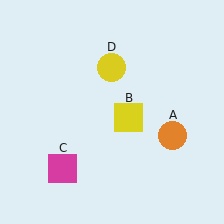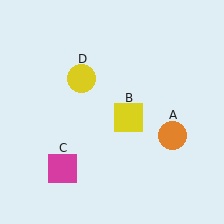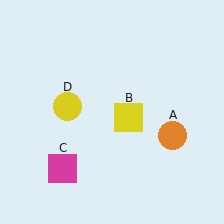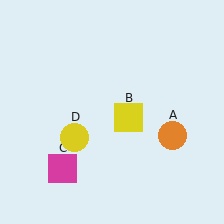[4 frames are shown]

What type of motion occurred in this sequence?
The yellow circle (object D) rotated counterclockwise around the center of the scene.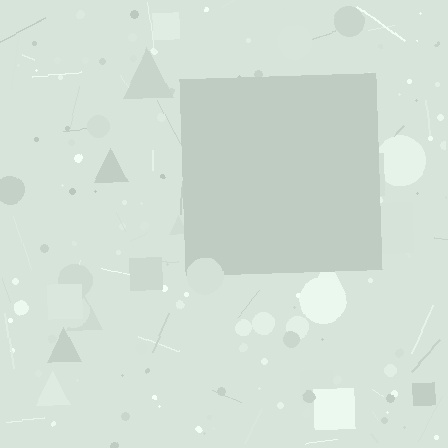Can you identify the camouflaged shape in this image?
The camouflaged shape is a square.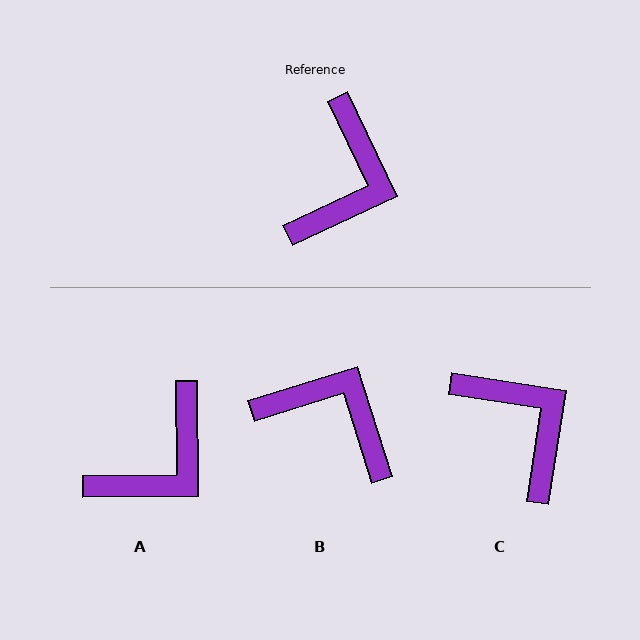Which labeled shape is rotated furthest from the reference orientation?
B, about 82 degrees away.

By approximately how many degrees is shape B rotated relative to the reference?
Approximately 82 degrees counter-clockwise.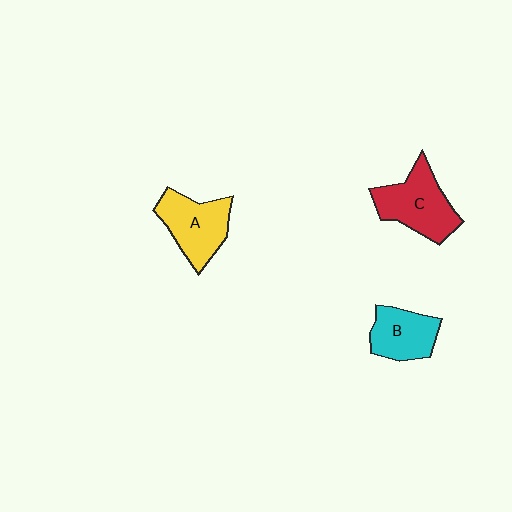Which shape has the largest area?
Shape C (red).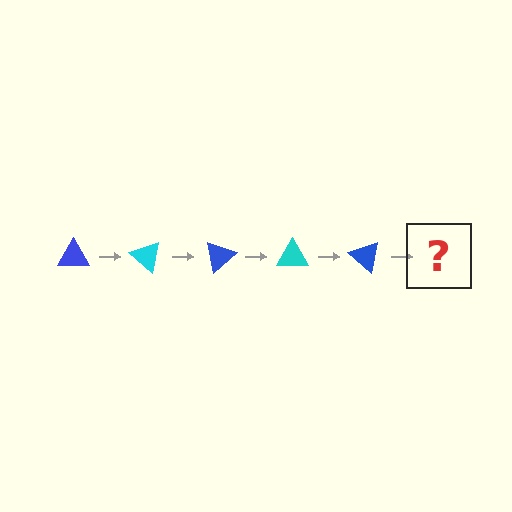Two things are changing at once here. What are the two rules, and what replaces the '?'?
The two rules are that it rotates 40 degrees each step and the color cycles through blue and cyan. The '?' should be a cyan triangle, rotated 200 degrees from the start.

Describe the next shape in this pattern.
It should be a cyan triangle, rotated 200 degrees from the start.